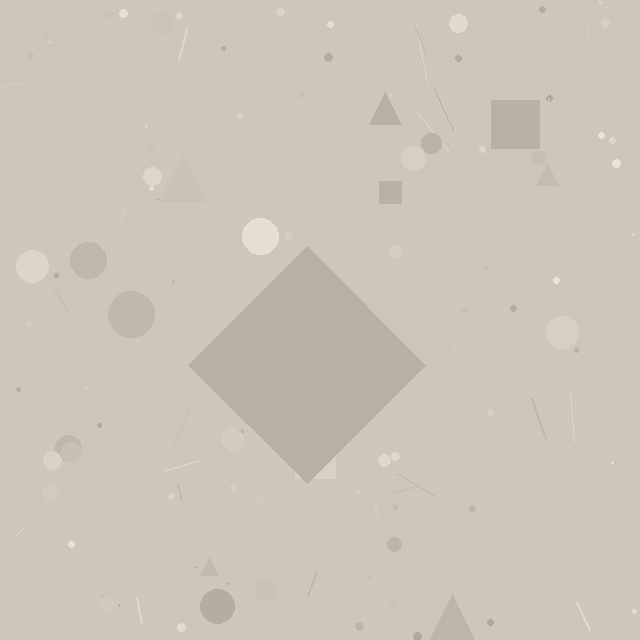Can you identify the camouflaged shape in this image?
The camouflaged shape is a diamond.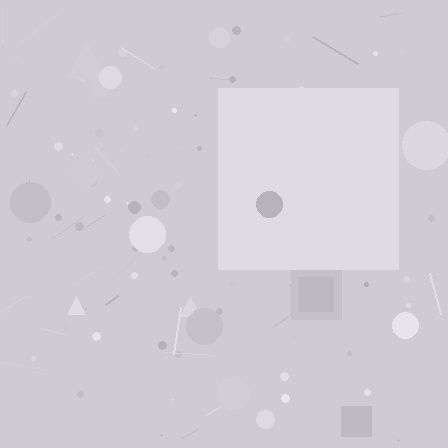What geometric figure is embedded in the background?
A square is embedded in the background.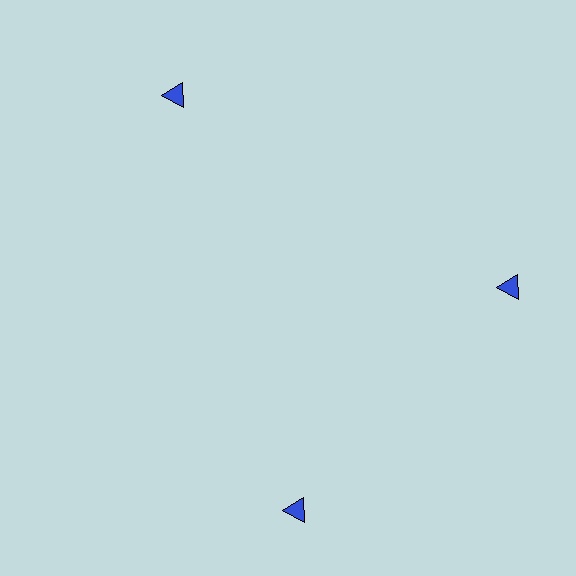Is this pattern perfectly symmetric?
No. The 3 blue triangles are arranged in a ring, but one element near the 7 o'clock position is rotated out of alignment along the ring, breaking the 3-fold rotational symmetry.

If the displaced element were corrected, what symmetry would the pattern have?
It would have 3-fold rotational symmetry — the pattern would map onto itself every 120 degrees.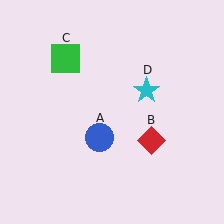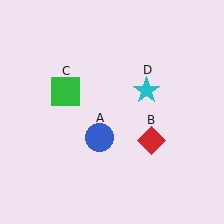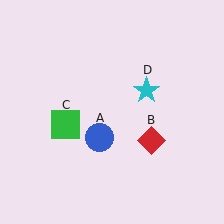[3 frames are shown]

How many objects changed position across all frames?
1 object changed position: green square (object C).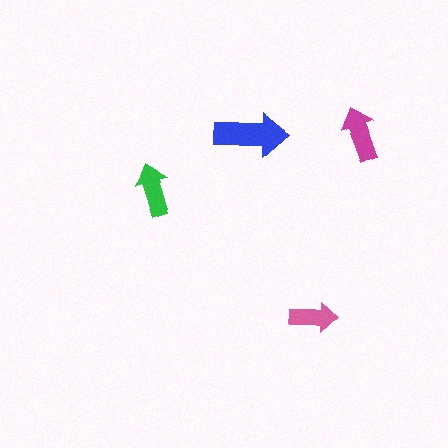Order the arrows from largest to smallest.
the blue one, the magenta one, the green one, the pink one.